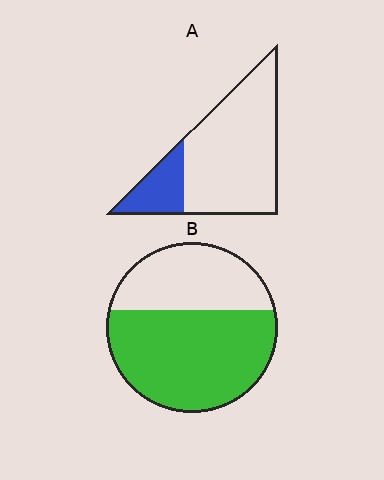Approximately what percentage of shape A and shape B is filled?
A is approximately 20% and B is approximately 65%.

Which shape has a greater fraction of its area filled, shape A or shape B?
Shape B.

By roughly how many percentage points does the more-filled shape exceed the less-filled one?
By roughly 40 percentage points (B over A).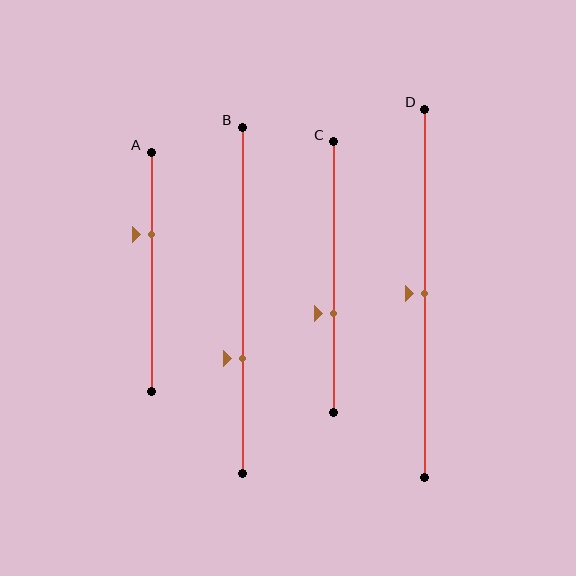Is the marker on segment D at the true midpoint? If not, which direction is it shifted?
Yes, the marker on segment D is at the true midpoint.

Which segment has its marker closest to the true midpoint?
Segment D has its marker closest to the true midpoint.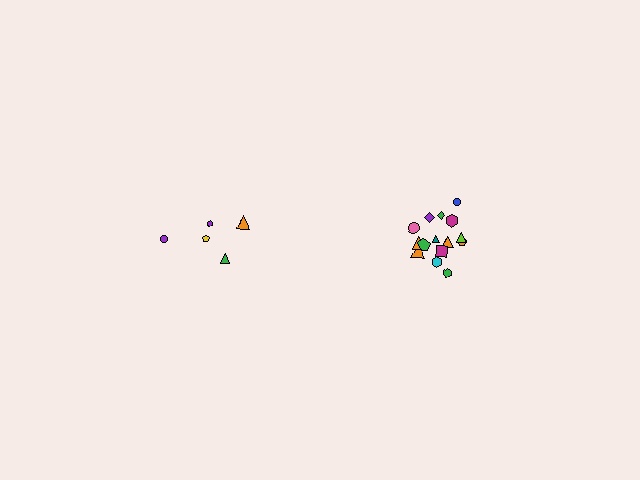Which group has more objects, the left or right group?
The right group.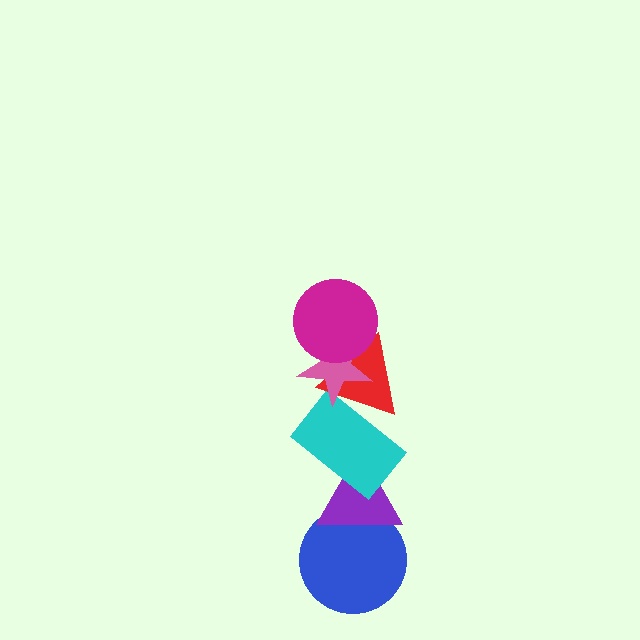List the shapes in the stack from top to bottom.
From top to bottom: the magenta circle, the pink star, the red triangle, the cyan rectangle, the purple triangle, the blue circle.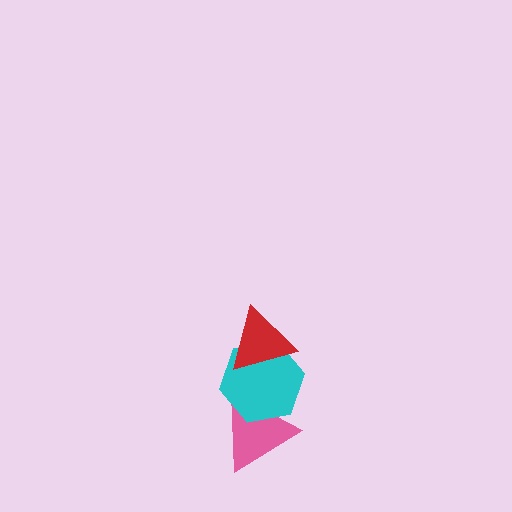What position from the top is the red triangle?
The red triangle is 1st from the top.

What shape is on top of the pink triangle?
The cyan hexagon is on top of the pink triangle.